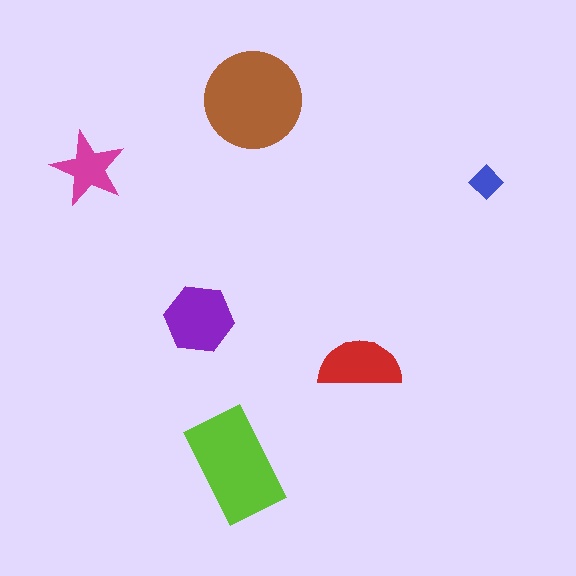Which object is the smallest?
The blue diamond.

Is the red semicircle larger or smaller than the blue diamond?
Larger.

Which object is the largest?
The brown circle.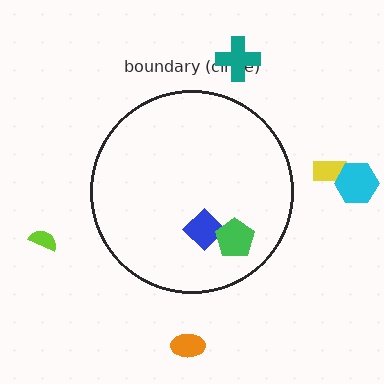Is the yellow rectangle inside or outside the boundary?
Outside.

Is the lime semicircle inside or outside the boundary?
Outside.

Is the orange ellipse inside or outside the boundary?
Outside.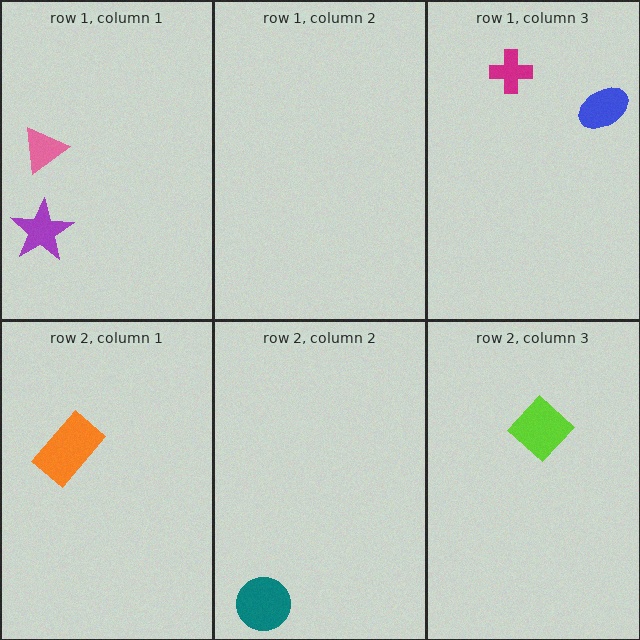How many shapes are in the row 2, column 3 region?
1.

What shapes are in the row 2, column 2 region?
The teal circle.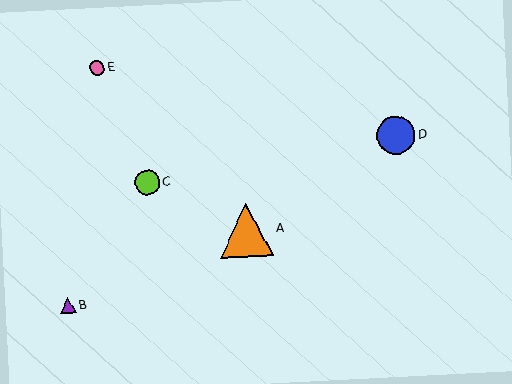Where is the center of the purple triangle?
The center of the purple triangle is at (68, 305).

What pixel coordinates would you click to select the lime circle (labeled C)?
Click at (147, 183) to select the lime circle C.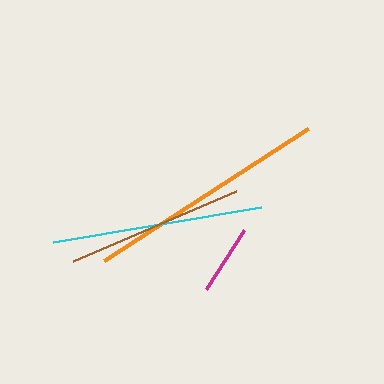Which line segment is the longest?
The orange line is the longest at approximately 243 pixels.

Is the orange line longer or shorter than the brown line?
The orange line is longer than the brown line.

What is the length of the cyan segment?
The cyan segment is approximately 211 pixels long.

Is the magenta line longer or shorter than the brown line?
The brown line is longer than the magenta line.